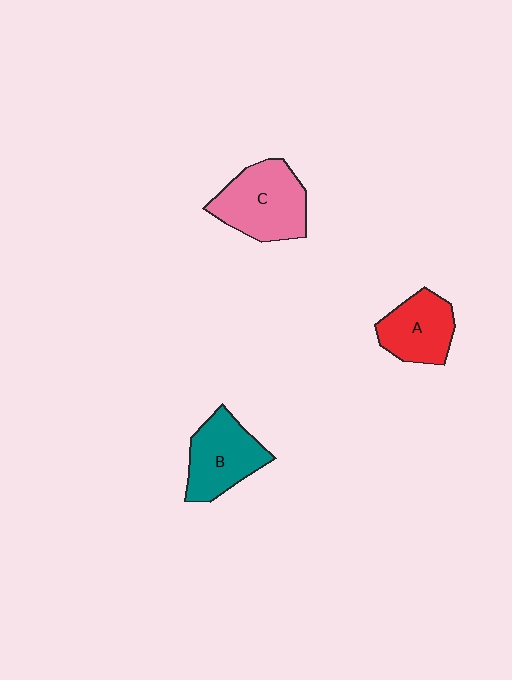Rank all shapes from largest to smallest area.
From largest to smallest: C (pink), B (teal), A (red).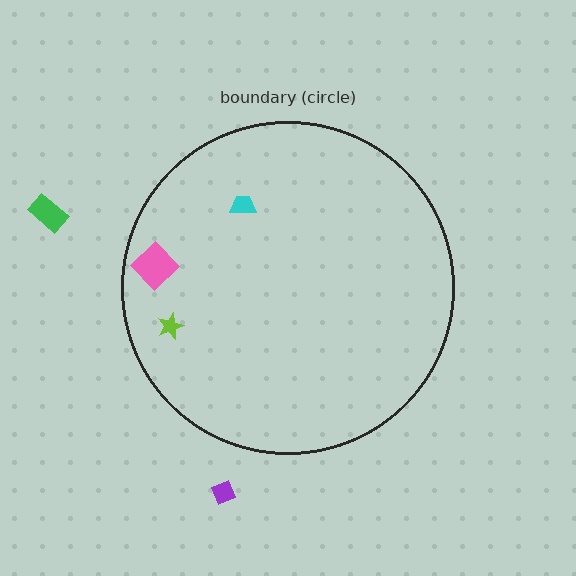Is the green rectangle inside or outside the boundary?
Outside.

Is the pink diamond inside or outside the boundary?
Inside.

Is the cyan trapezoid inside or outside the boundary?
Inside.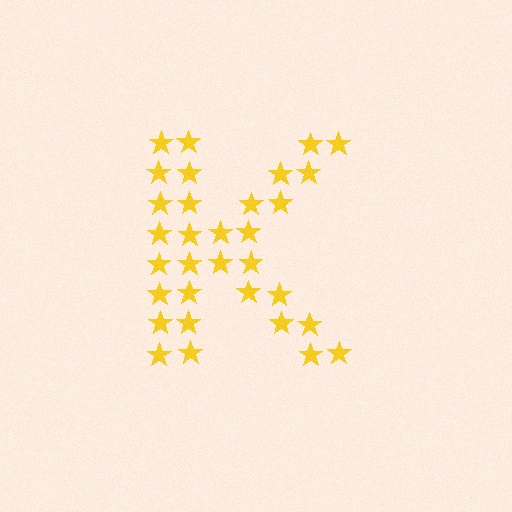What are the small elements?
The small elements are stars.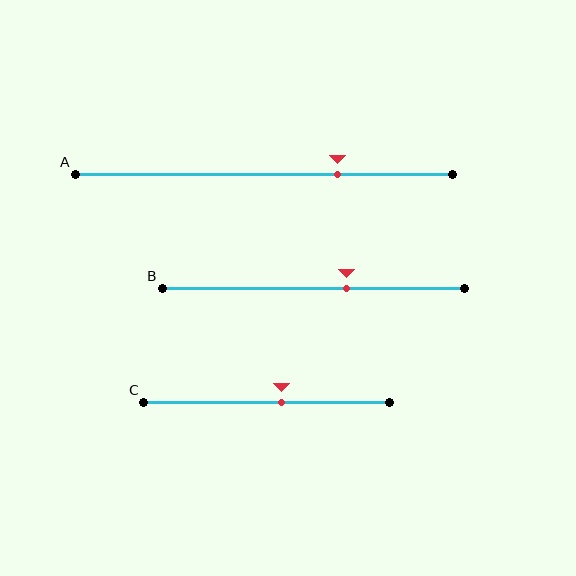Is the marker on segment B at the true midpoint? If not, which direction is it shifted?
No, the marker on segment B is shifted to the right by about 11% of the segment length.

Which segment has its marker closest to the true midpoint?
Segment C has its marker closest to the true midpoint.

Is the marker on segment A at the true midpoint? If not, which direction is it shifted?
No, the marker on segment A is shifted to the right by about 20% of the segment length.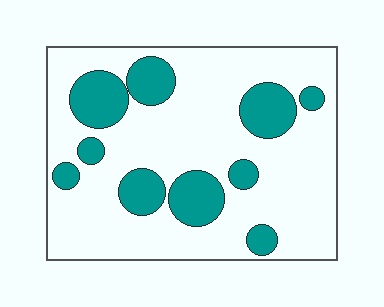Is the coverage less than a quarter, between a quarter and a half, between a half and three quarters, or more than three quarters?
Less than a quarter.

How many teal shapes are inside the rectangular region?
10.